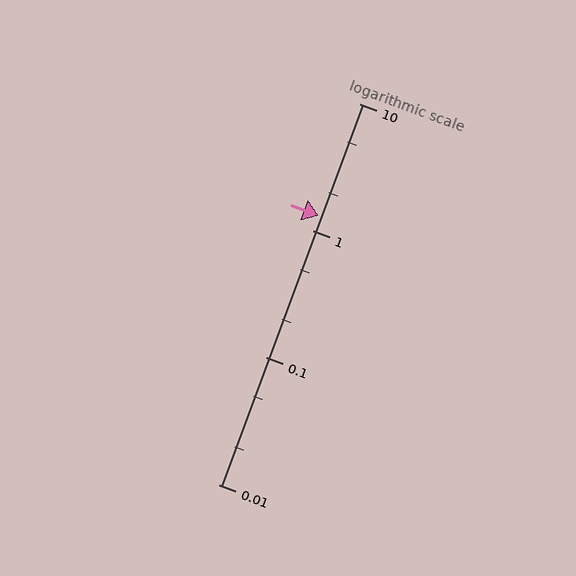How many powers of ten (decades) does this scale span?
The scale spans 3 decades, from 0.01 to 10.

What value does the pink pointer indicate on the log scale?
The pointer indicates approximately 1.3.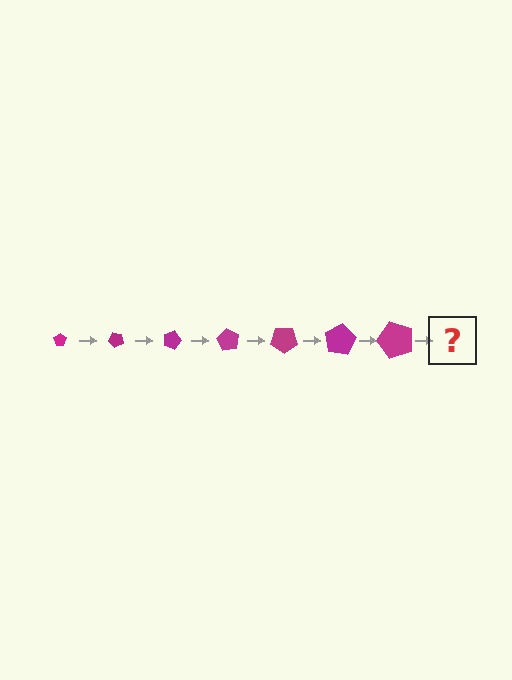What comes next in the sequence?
The next element should be a pentagon, larger than the previous one and rotated 315 degrees from the start.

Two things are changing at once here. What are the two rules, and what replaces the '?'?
The two rules are that the pentagon grows larger each step and it rotates 45 degrees each step. The '?' should be a pentagon, larger than the previous one and rotated 315 degrees from the start.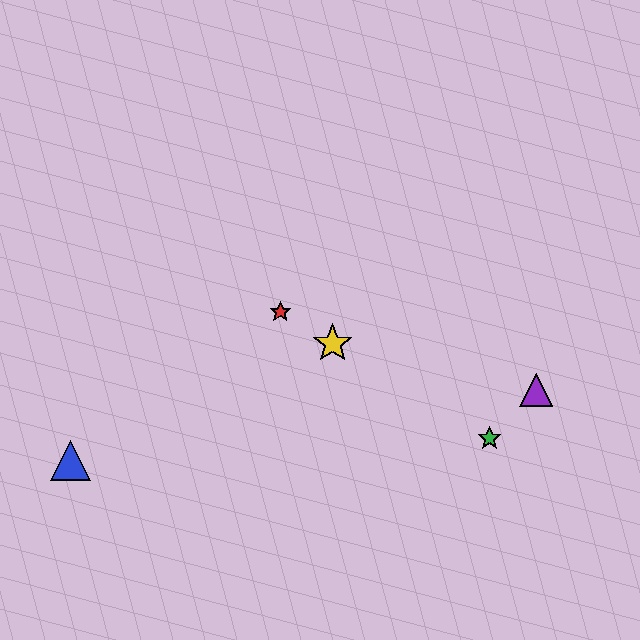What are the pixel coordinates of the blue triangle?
The blue triangle is at (70, 460).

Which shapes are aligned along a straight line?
The red star, the green star, the yellow star are aligned along a straight line.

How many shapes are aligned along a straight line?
3 shapes (the red star, the green star, the yellow star) are aligned along a straight line.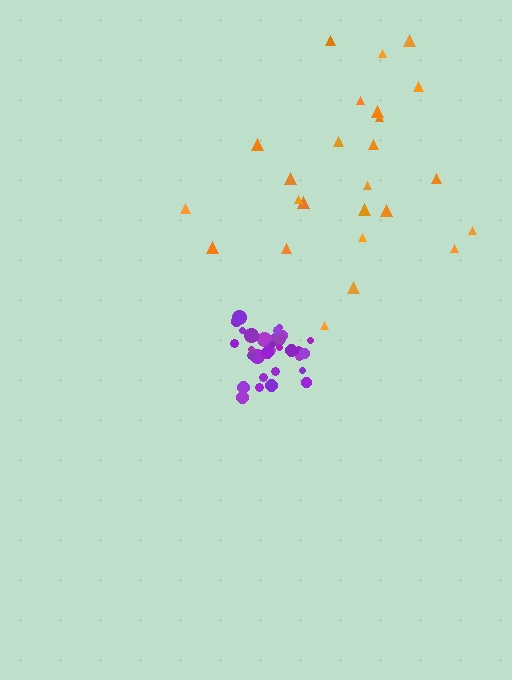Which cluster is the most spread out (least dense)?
Orange.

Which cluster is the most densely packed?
Purple.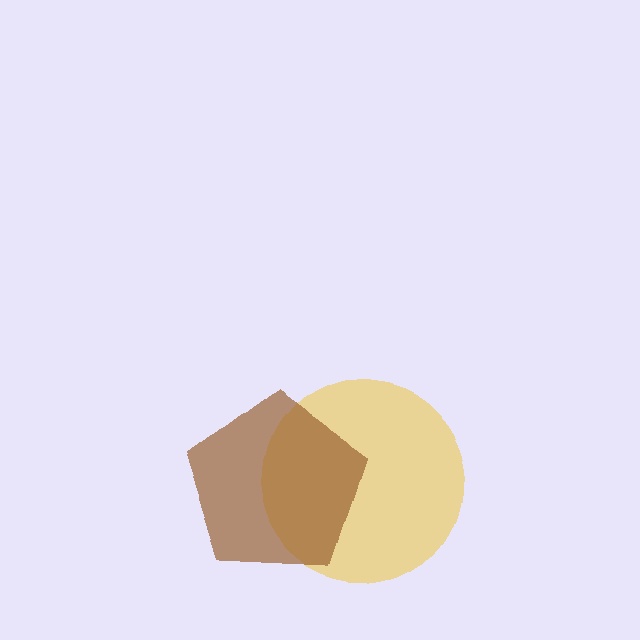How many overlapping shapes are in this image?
There are 2 overlapping shapes in the image.